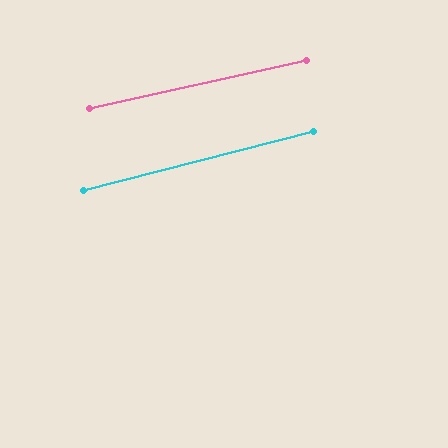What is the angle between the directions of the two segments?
Approximately 2 degrees.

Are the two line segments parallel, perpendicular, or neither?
Parallel — their directions differ by only 1.9°.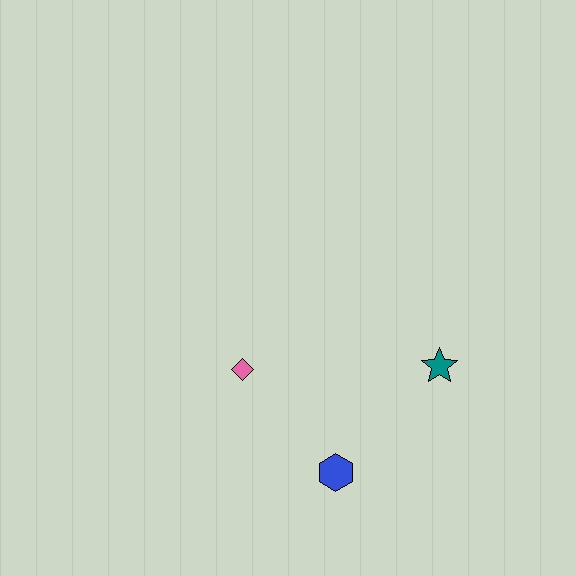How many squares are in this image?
There are no squares.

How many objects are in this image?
There are 3 objects.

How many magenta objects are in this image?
There are no magenta objects.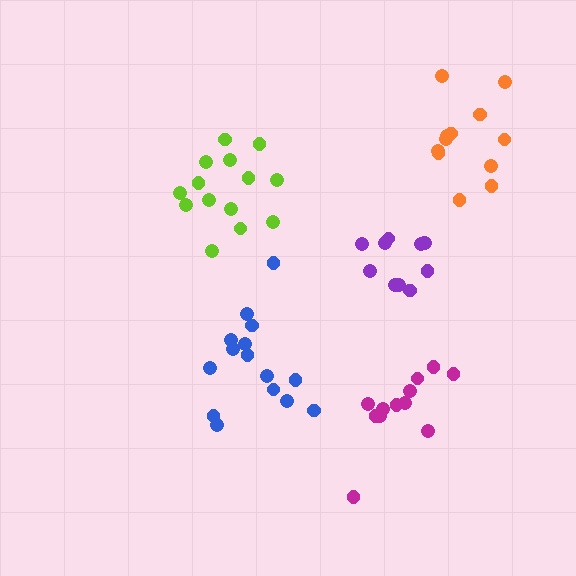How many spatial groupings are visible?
There are 5 spatial groupings.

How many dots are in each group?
Group 1: 12 dots, Group 2: 15 dots, Group 3: 14 dots, Group 4: 11 dots, Group 5: 12 dots (64 total).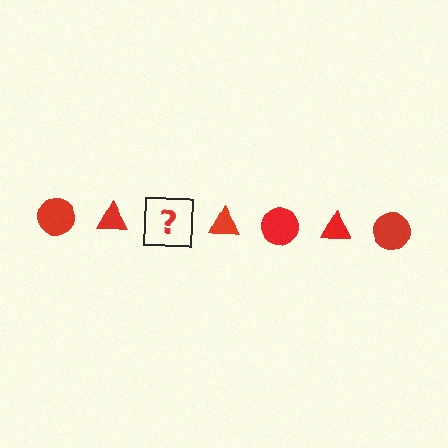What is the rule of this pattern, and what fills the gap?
The rule is that the pattern cycles through circle, triangle shapes in red. The gap should be filled with a red circle.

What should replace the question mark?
The question mark should be replaced with a red circle.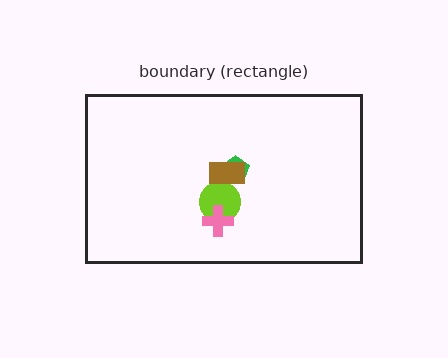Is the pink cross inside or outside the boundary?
Inside.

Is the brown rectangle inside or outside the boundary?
Inside.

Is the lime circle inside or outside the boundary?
Inside.